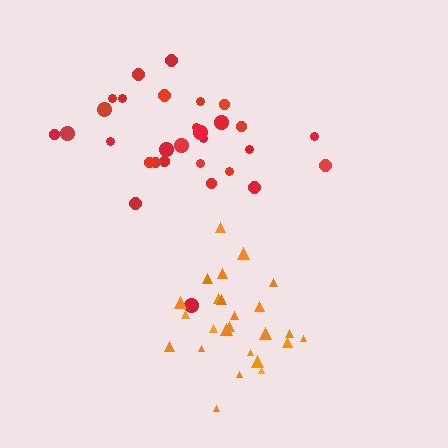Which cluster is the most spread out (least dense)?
Red.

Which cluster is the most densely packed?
Orange.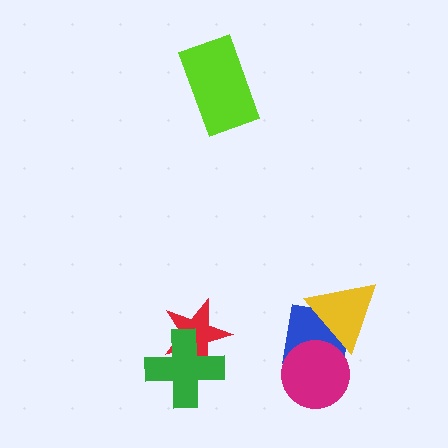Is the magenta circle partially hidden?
Yes, it is partially covered by another shape.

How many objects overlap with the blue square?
2 objects overlap with the blue square.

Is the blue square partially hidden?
Yes, it is partially covered by another shape.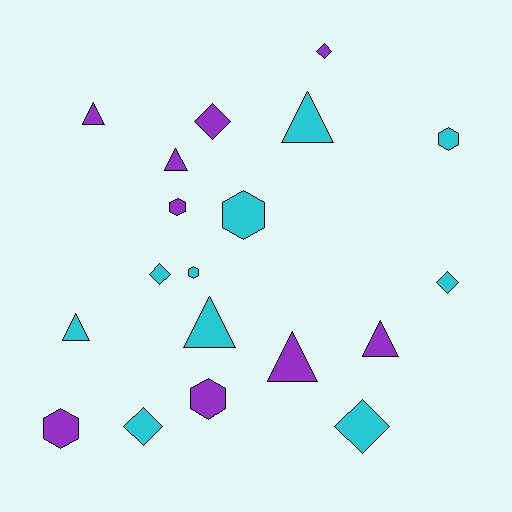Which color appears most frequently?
Cyan, with 10 objects.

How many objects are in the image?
There are 19 objects.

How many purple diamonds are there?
There are 2 purple diamonds.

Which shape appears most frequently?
Triangle, with 7 objects.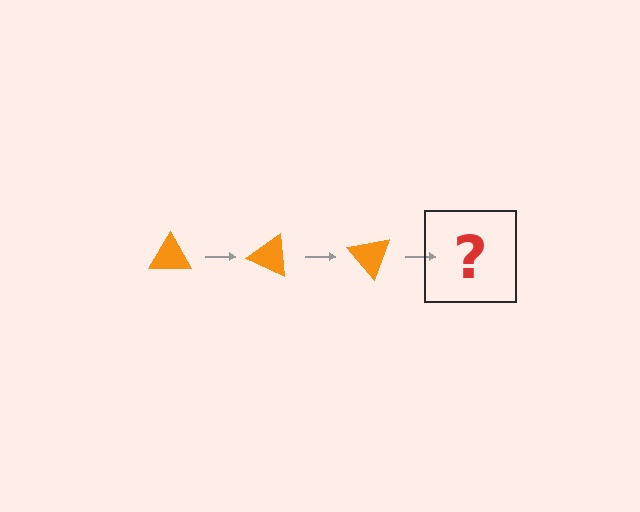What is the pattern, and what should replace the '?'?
The pattern is that the triangle rotates 25 degrees each step. The '?' should be an orange triangle rotated 75 degrees.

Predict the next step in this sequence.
The next step is an orange triangle rotated 75 degrees.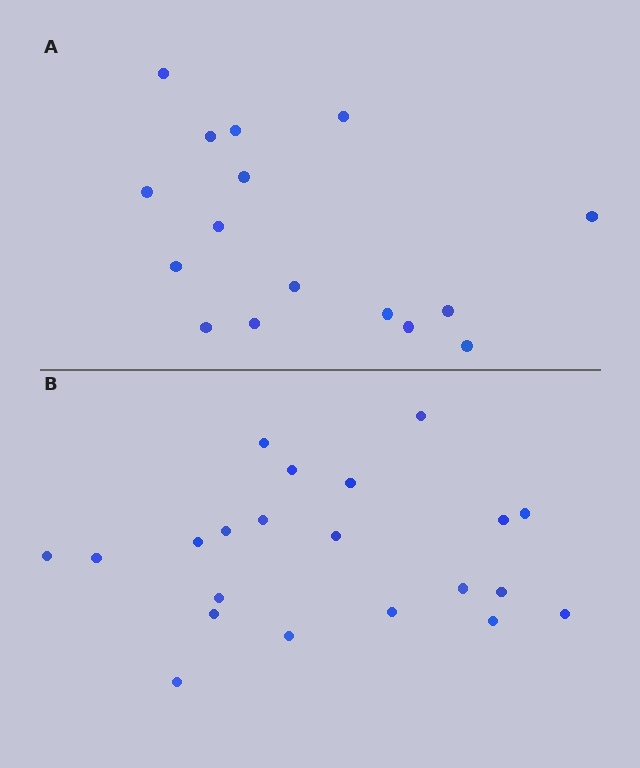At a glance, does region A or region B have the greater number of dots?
Region B (the bottom region) has more dots.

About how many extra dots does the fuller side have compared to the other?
Region B has about 5 more dots than region A.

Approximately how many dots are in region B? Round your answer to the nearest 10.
About 20 dots. (The exact count is 21, which rounds to 20.)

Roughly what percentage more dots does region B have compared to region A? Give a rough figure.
About 30% more.